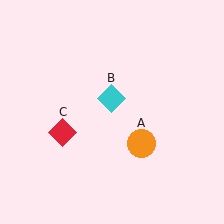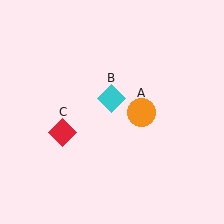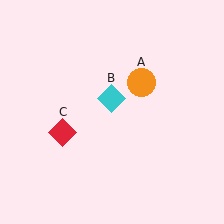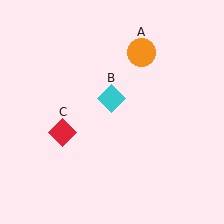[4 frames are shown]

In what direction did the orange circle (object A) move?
The orange circle (object A) moved up.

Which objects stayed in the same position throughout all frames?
Cyan diamond (object B) and red diamond (object C) remained stationary.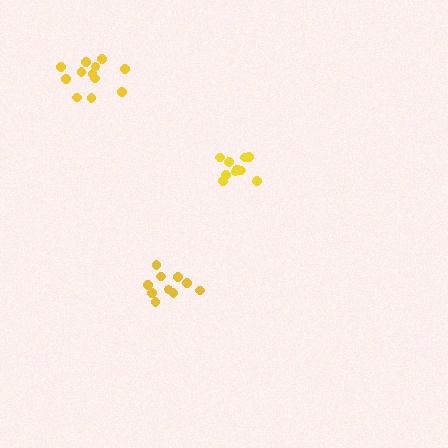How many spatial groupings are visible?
There are 3 spatial groupings.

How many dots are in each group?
Group 1: 10 dots, Group 2: 11 dots, Group 3: 12 dots (33 total).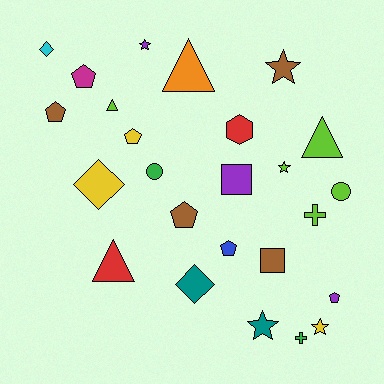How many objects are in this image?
There are 25 objects.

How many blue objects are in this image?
There is 1 blue object.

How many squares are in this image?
There are 2 squares.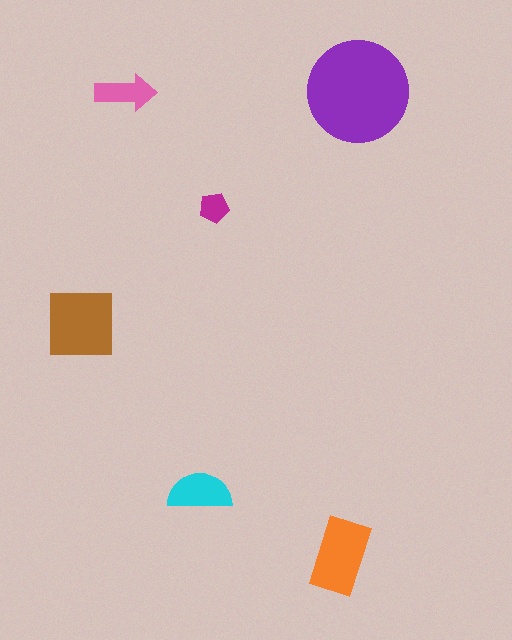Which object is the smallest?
The magenta pentagon.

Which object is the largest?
The purple circle.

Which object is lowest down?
The orange rectangle is bottommost.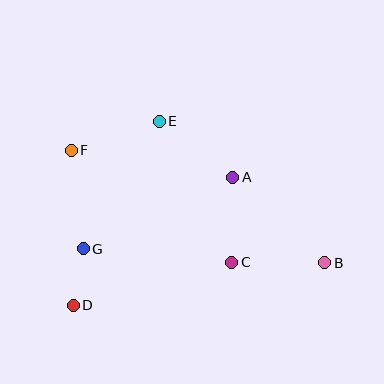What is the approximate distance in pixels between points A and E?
The distance between A and E is approximately 92 pixels.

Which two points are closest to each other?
Points D and G are closest to each other.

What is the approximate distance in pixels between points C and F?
The distance between C and F is approximately 196 pixels.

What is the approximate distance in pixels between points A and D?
The distance between A and D is approximately 205 pixels.